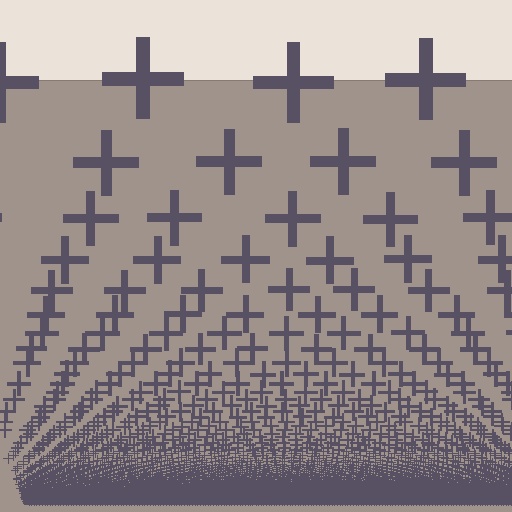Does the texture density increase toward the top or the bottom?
Density increases toward the bottom.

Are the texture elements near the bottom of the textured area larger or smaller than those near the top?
Smaller. The gradient is inverted — elements near the bottom are smaller and denser.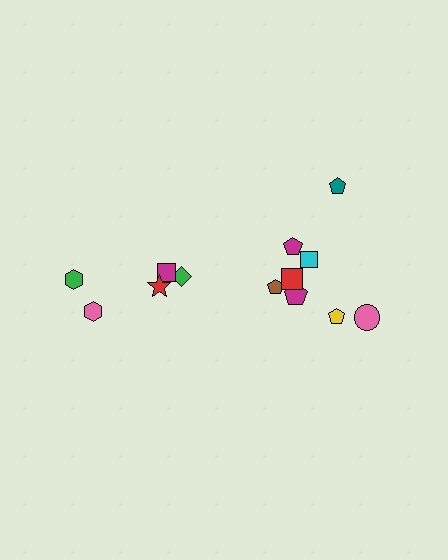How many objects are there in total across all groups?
There are 13 objects.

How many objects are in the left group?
There are 5 objects.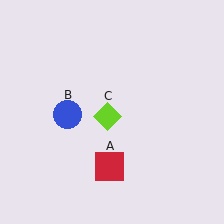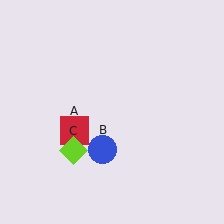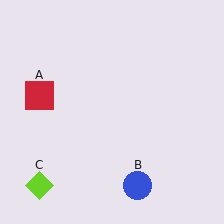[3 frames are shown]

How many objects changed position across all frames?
3 objects changed position: red square (object A), blue circle (object B), lime diamond (object C).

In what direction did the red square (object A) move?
The red square (object A) moved up and to the left.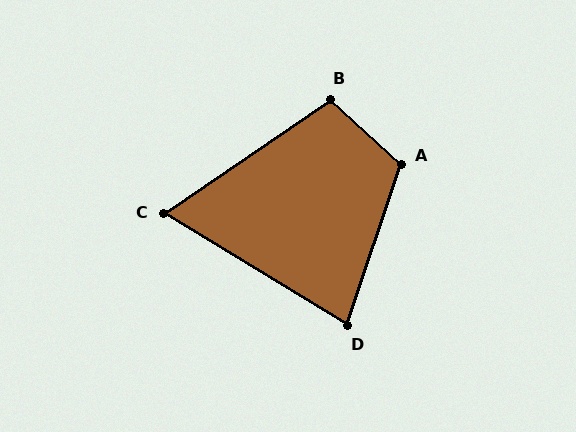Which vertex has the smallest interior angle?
C, at approximately 66 degrees.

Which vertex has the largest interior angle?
A, at approximately 114 degrees.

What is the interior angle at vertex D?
Approximately 77 degrees (acute).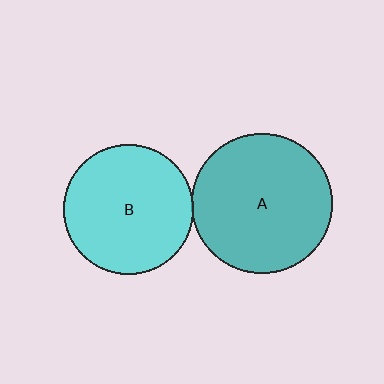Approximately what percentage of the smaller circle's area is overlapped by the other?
Approximately 5%.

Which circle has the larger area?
Circle A (teal).